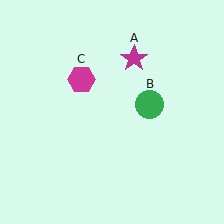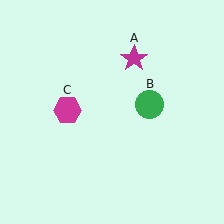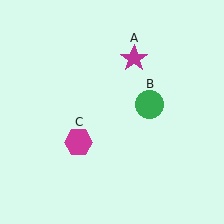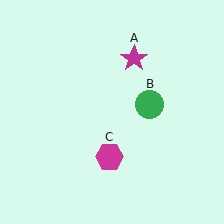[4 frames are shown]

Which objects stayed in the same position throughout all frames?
Magenta star (object A) and green circle (object B) remained stationary.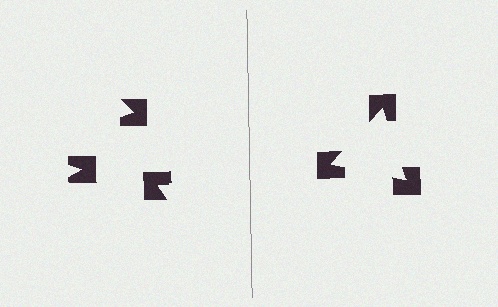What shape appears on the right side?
An illusory triangle.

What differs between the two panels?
The notched squares are positioned identically on both sides; only the wedge orientations differ. On the right they align to a triangle; on the left they are misaligned.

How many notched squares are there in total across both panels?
6 — 3 on each side.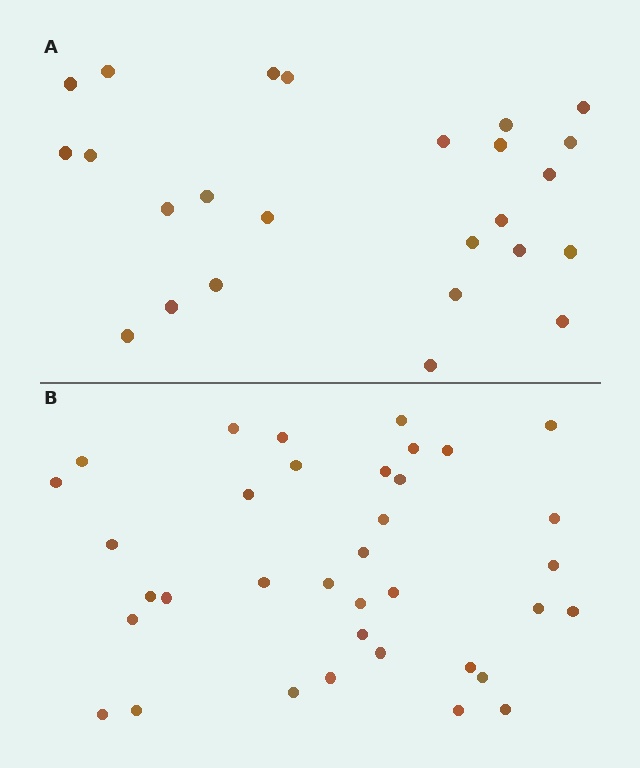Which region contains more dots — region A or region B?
Region B (the bottom region) has more dots.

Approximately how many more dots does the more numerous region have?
Region B has roughly 12 or so more dots than region A.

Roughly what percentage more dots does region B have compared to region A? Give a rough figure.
About 45% more.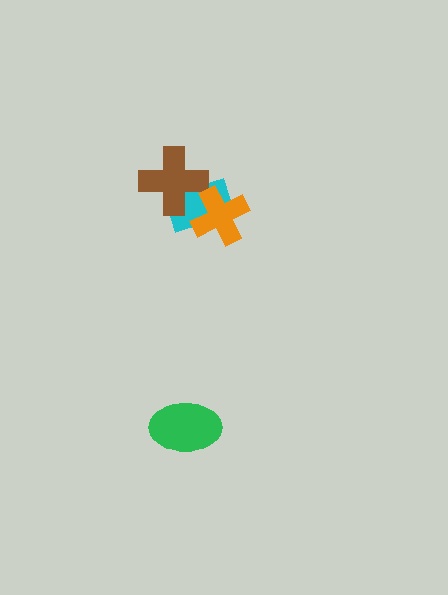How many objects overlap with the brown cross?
2 objects overlap with the brown cross.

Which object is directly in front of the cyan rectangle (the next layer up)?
The brown cross is directly in front of the cyan rectangle.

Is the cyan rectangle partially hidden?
Yes, it is partially covered by another shape.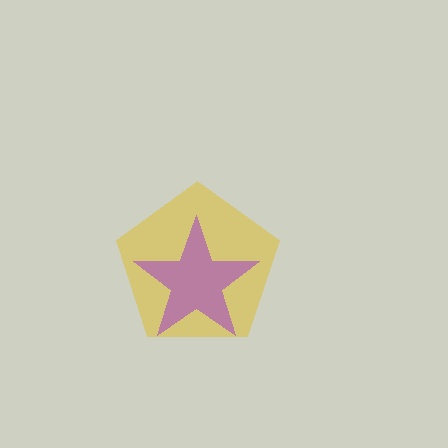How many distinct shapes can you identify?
There are 2 distinct shapes: a yellow pentagon, a purple star.